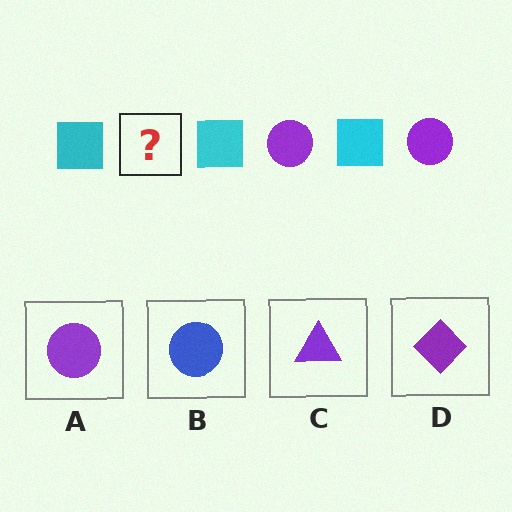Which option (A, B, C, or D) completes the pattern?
A.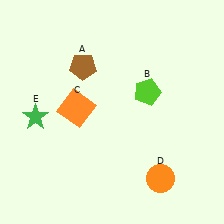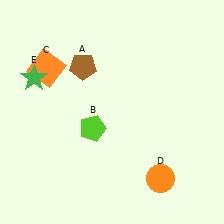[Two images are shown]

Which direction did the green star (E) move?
The green star (E) moved up.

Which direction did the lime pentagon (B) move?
The lime pentagon (B) moved left.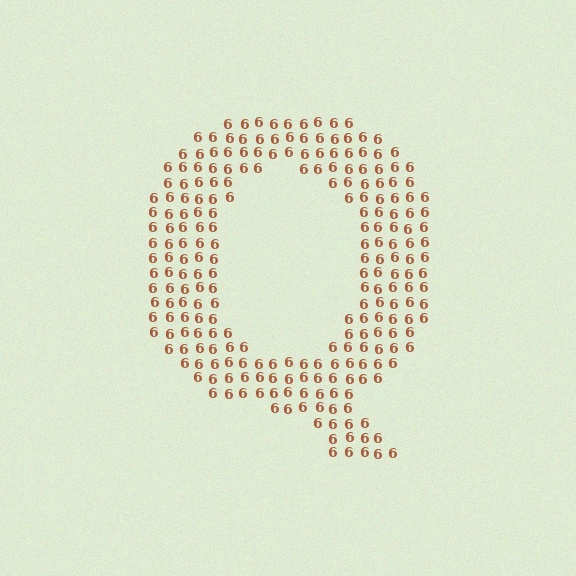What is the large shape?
The large shape is the letter Q.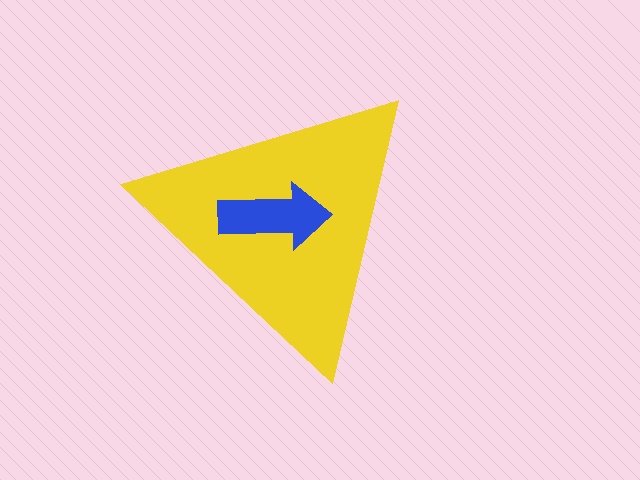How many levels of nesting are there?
2.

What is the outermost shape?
The yellow triangle.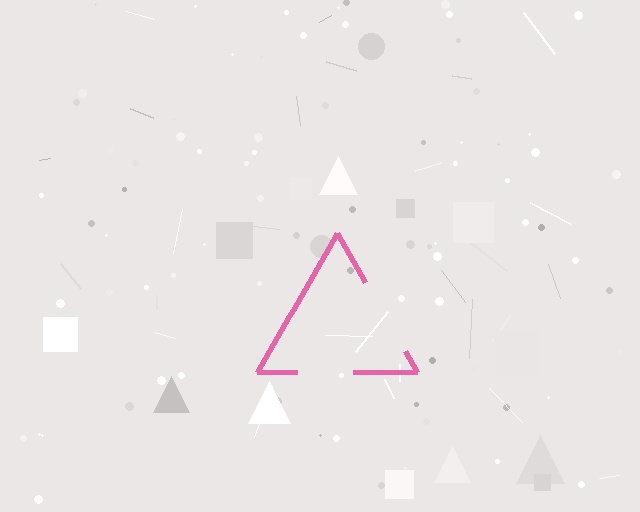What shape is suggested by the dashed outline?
The dashed outline suggests a triangle.